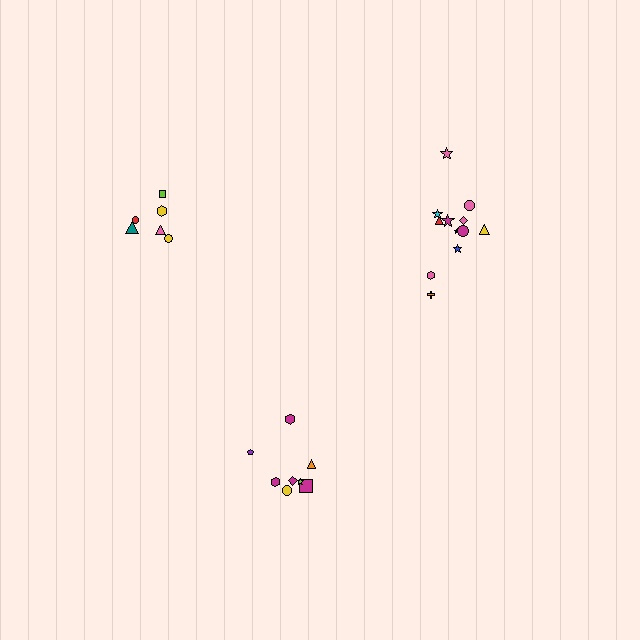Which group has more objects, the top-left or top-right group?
The top-right group.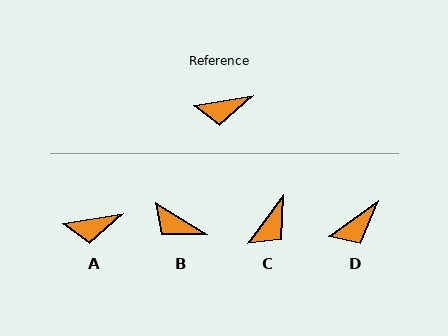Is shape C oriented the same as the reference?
No, it is off by about 45 degrees.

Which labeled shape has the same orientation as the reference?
A.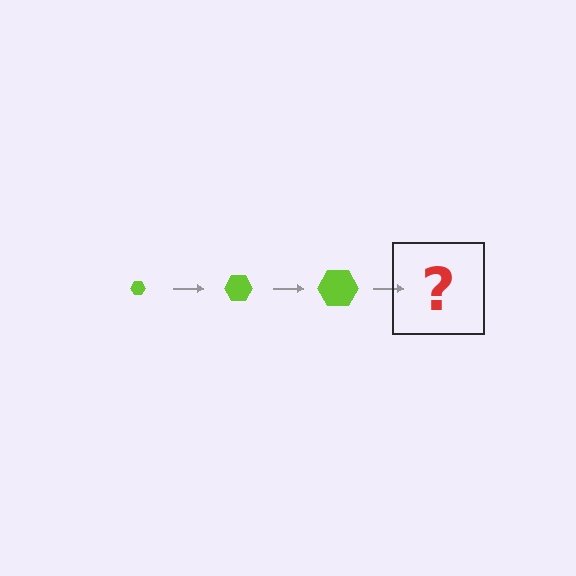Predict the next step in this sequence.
The next step is a lime hexagon, larger than the previous one.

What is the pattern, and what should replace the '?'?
The pattern is that the hexagon gets progressively larger each step. The '?' should be a lime hexagon, larger than the previous one.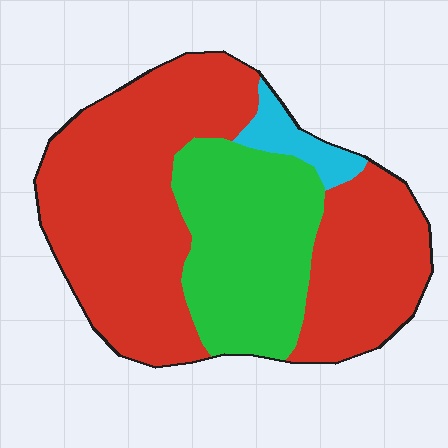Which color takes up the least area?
Cyan, at roughly 5%.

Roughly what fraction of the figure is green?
Green takes up between a quarter and a half of the figure.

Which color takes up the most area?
Red, at roughly 65%.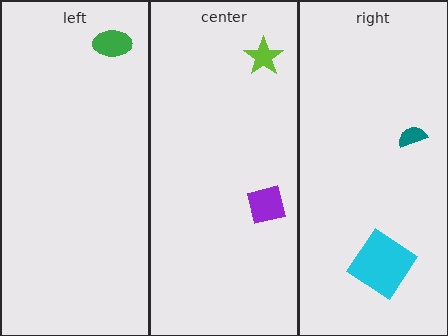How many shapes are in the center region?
2.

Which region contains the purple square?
The center region.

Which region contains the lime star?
The center region.